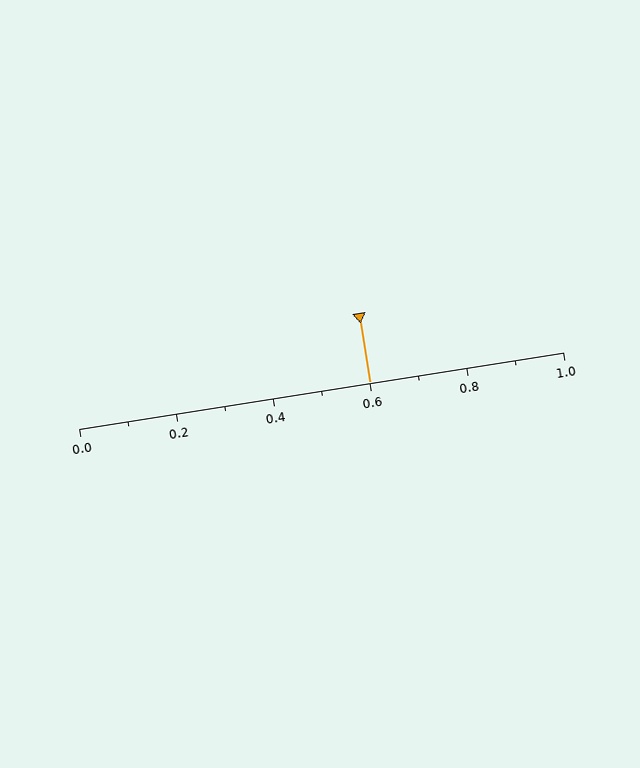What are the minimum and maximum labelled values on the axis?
The axis runs from 0.0 to 1.0.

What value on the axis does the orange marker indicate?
The marker indicates approximately 0.6.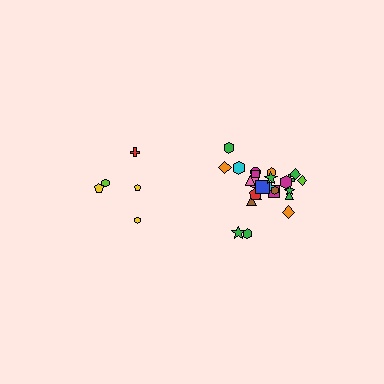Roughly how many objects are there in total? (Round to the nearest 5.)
Roughly 30 objects in total.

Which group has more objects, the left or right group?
The right group.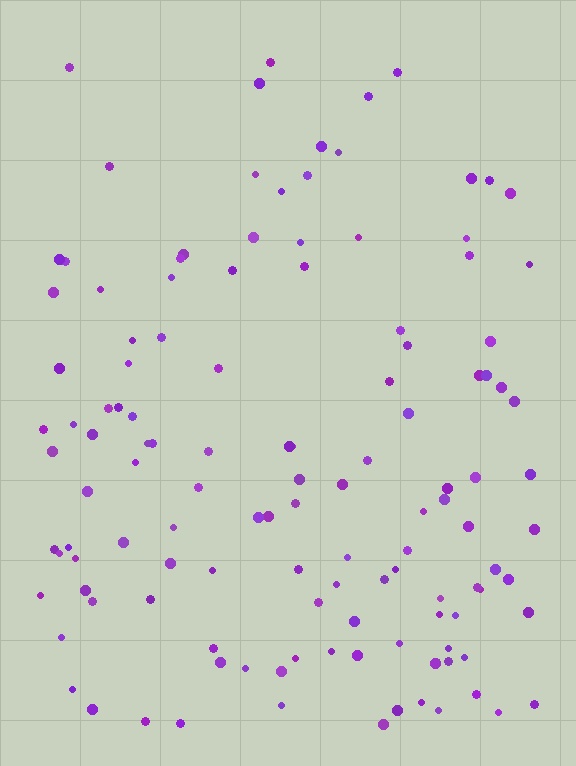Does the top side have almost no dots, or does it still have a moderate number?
Still a moderate number, just noticeably fewer than the bottom.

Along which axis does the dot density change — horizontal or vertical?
Vertical.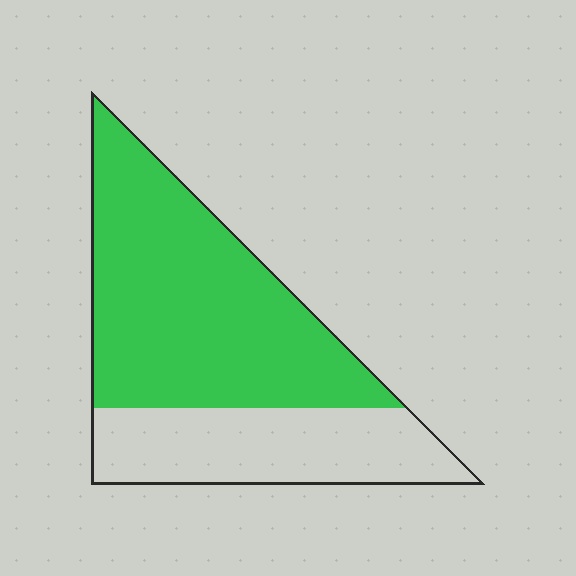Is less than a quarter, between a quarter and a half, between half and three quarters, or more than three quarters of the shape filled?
Between half and three quarters.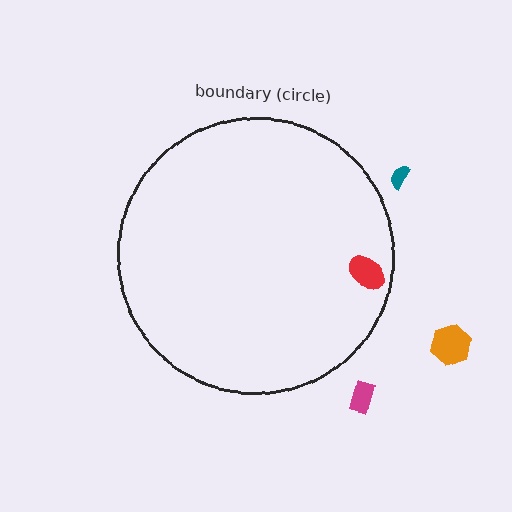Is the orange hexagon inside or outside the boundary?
Outside.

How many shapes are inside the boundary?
1 inside, 3 outside.